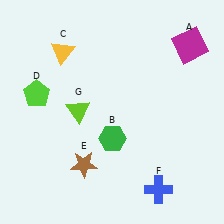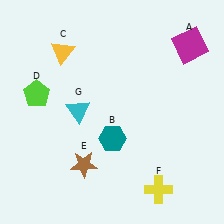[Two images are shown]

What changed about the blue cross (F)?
In Image 1, F is blue. In Image 2, it changed to yellow.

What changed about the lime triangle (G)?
In Image 1, G is lime. In Image 2, it changed to cyan.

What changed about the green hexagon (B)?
In Image 1, B is green. In Image 2, it changed to teal.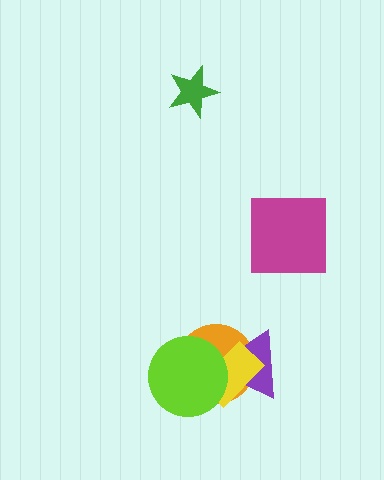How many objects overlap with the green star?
0 objects overlap with the green star.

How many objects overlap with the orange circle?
3 objects overlap with the orange circle.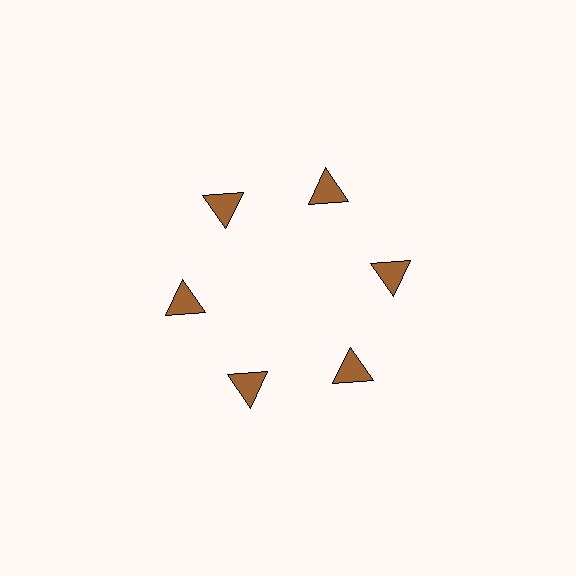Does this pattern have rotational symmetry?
Yes, this pattern has 6-fold rotational symmetry. It looks the same after rotating 60 degrees around the center.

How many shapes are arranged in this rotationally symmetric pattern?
There are 6 shapes, arranged in 6 groups of 1.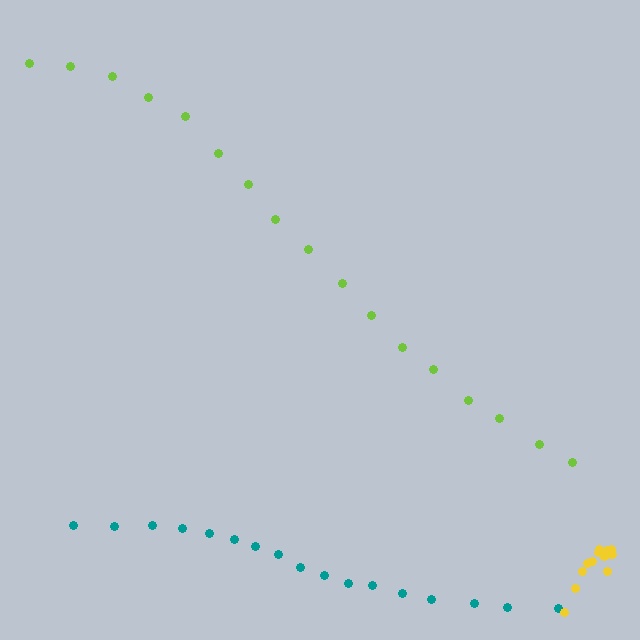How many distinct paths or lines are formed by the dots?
There are 3 distinct paths.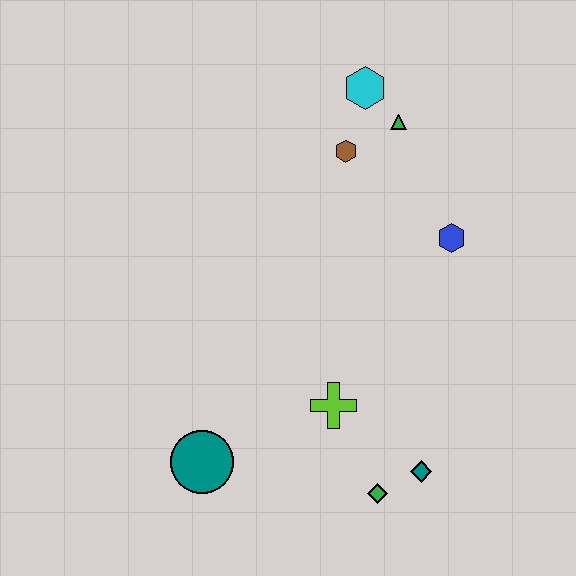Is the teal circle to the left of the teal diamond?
Yes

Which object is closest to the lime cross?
The green diamond is closest to the lime cross.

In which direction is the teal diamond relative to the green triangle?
The teal diamond is below the green triangle.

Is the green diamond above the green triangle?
No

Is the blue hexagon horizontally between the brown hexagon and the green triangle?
No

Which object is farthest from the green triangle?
The teal circle is farthest from the green triangle.